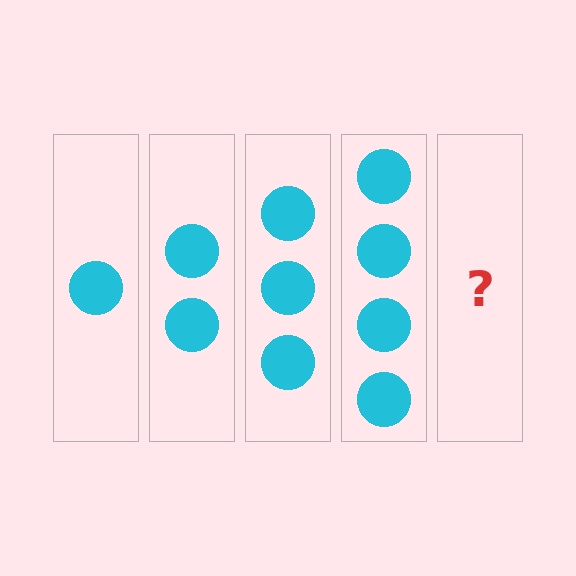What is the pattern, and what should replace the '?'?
The pattern is that each step adds one more circle. The '?' should be 5 circles.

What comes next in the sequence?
The next element should be 5 circles.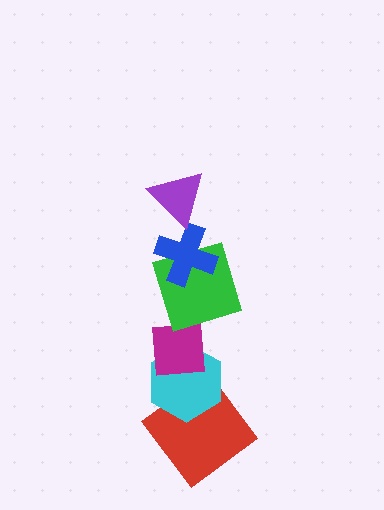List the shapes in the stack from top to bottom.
From top to bottom: the purple triangle, the blue cross, the green square, the magenta square, the cyan hexagon, the red diamond.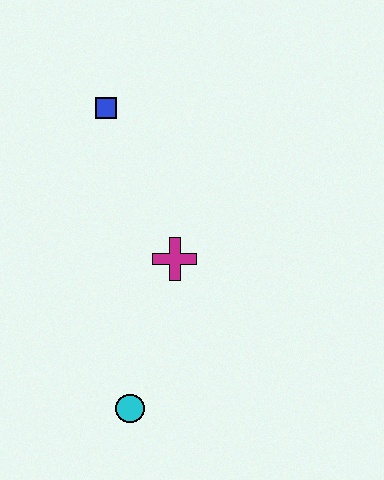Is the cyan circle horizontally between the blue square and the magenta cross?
Yes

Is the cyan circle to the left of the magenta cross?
Yes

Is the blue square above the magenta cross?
Yes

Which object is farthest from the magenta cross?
The blue square is farthest from the magenta cross.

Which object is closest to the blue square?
The magenta cross is closest to the blue square.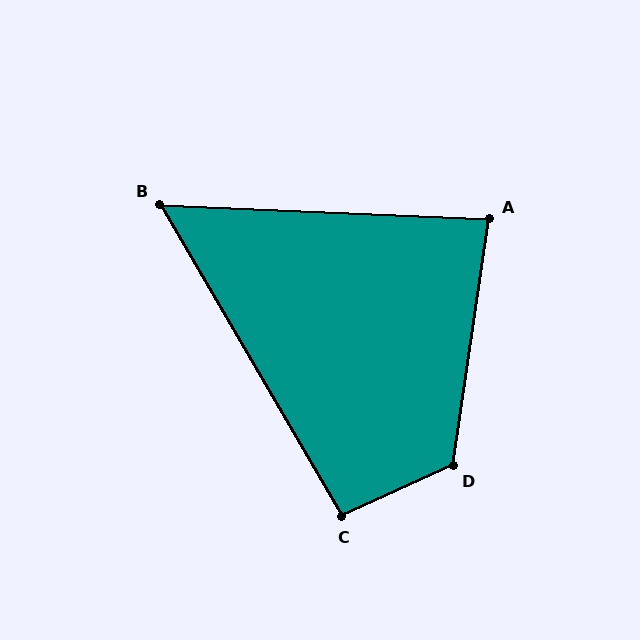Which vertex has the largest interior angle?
D, at approximately 123 degrees.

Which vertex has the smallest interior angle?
B, at approximately 57 degrees.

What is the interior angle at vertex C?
Approximately 96 degrees (obtuse).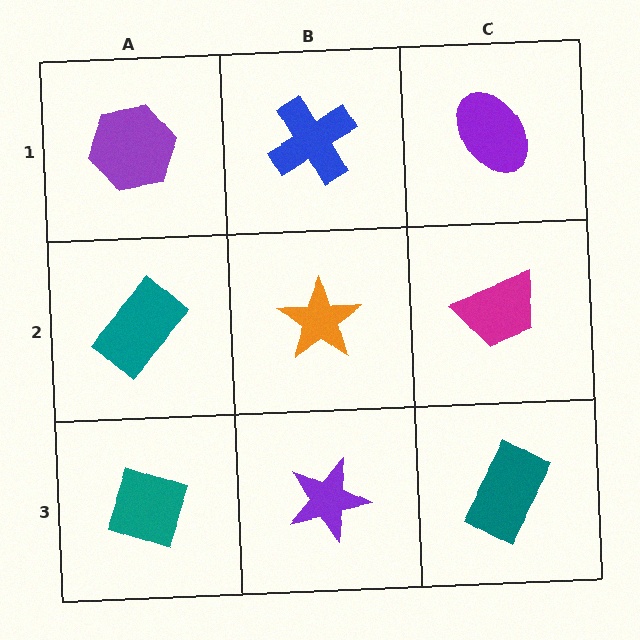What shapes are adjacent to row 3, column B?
An orange star (row 2, column B), a teal diamond (row 3, column A), a teal rectangle (row 3, column C).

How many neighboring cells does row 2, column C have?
3.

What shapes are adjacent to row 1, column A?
A teal rectangle (row 2, column A), a blue cross (row 1, column B).